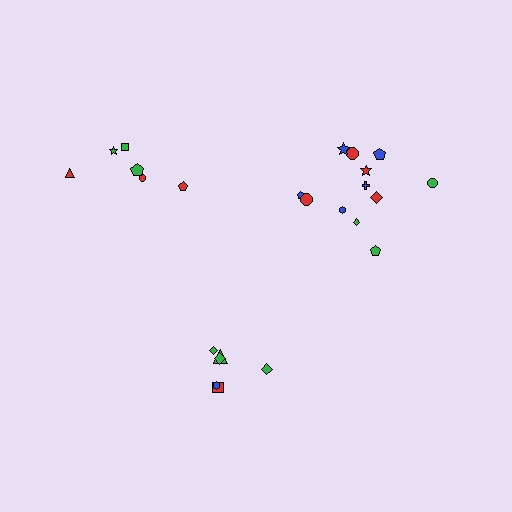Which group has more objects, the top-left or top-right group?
The top-right group.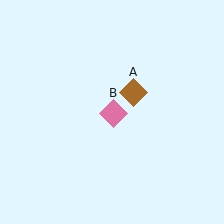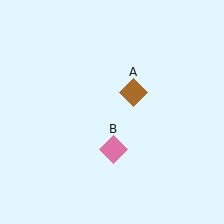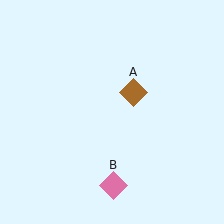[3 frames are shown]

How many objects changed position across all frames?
1 object changed position: pink diamond (object B).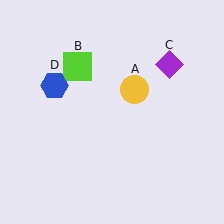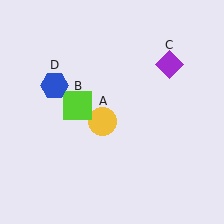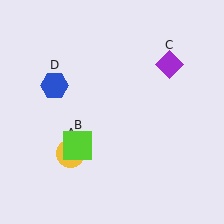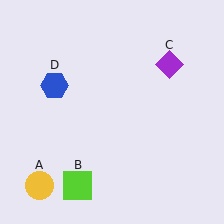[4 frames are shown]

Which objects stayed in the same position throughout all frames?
Purple diamond (object C) and blue hexagon (object D) remained stationary.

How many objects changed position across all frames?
2 objects changed position: yellow circle (object A), lime square (object B).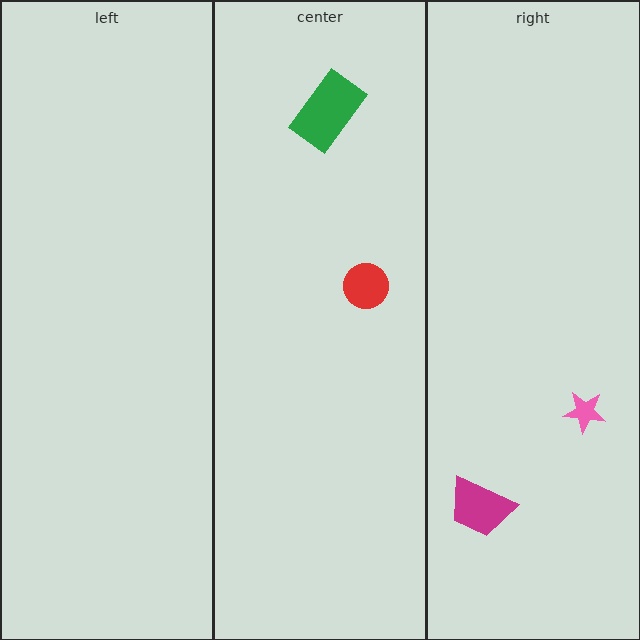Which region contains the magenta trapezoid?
The right region.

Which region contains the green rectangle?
The center region.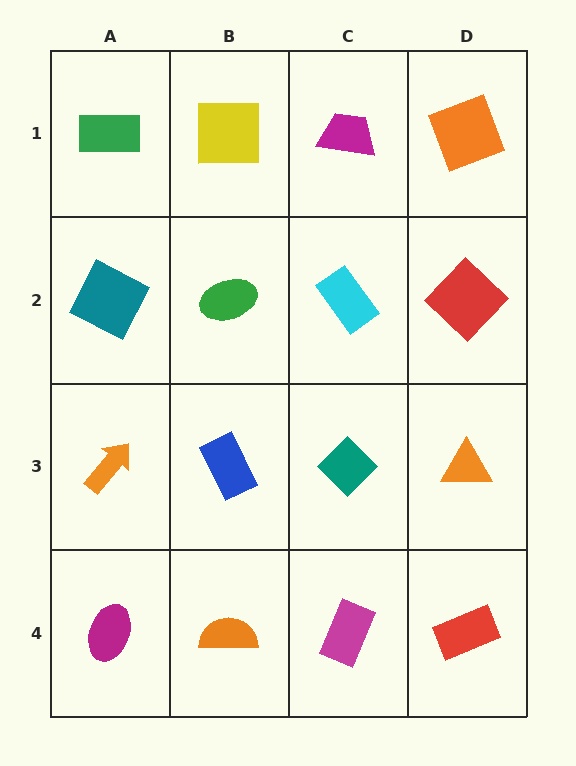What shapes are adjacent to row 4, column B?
A blue rectangle (row 3, column B), a magenta ellipse (row 4, column A), a magenta rectangle (row 4, column C).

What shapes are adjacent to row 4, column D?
An orange triangle (row 3, column D), a magenta rectangle (row 4, column C).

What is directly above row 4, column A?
An orange arrow.